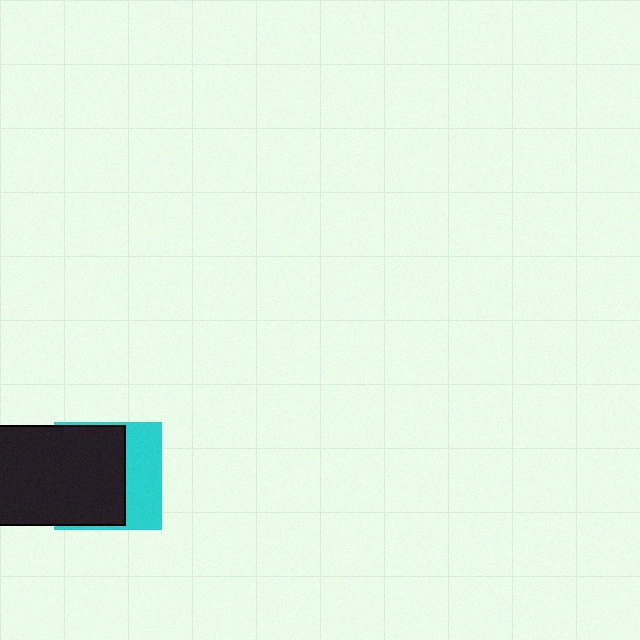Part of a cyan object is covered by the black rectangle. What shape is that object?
It is a square.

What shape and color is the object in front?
The object in front is a black rectangle.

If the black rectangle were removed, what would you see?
You would see the complete cyan square.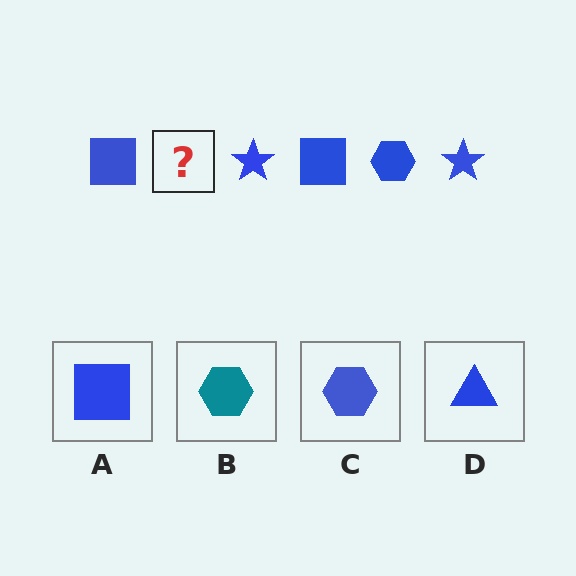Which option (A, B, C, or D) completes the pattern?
C.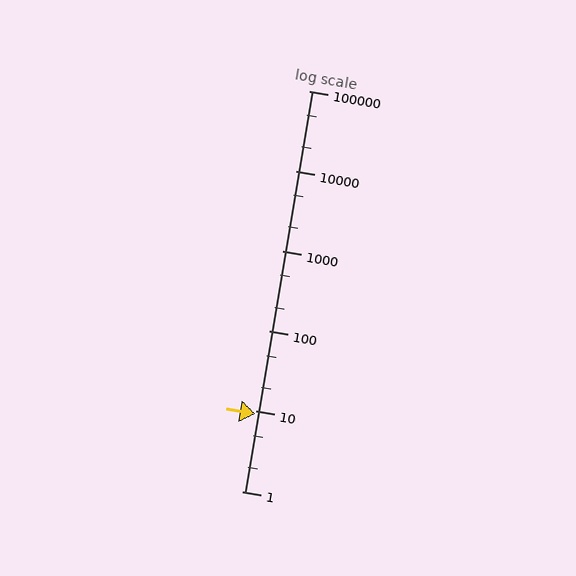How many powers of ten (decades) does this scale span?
The scale spans 5 decades, from 1 to 100000.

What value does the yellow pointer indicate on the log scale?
The pointer indicates approximately 9.3.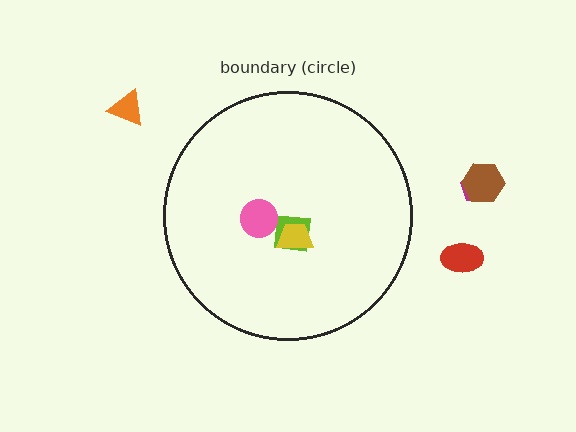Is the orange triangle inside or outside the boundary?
Outside.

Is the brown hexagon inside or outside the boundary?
Outside.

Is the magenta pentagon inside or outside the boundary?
Outside.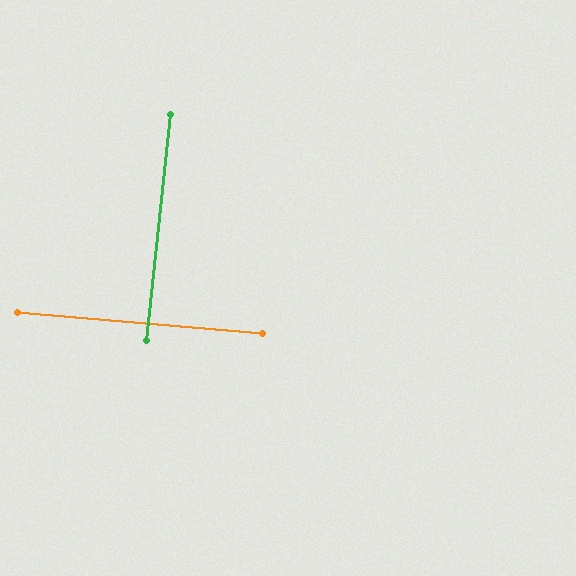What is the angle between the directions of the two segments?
Approximately 89 degrees.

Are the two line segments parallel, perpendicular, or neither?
Perpendicular — they meet at approximately 89°.